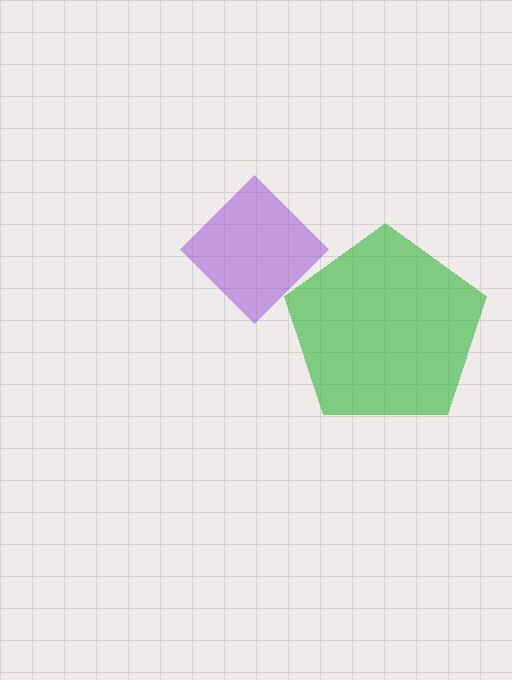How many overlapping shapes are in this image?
There are 2 overlapping shapes in the image.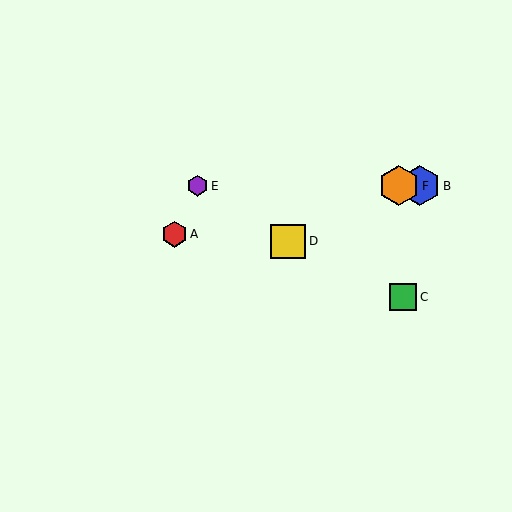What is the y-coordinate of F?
Object F is at y≈186.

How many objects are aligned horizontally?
3 objects (B, E, F) are aligned horizontally.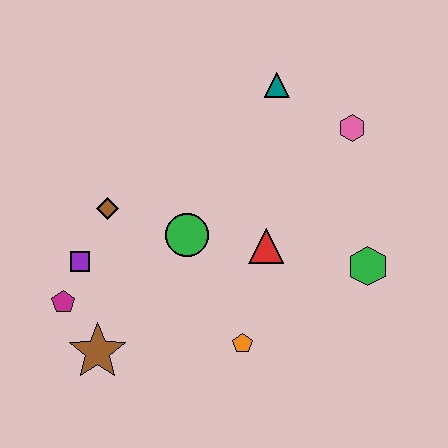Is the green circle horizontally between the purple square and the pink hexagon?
Yes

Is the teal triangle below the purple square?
No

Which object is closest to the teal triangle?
The pink hexagon is closest to the teal triangle.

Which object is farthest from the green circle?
The pink hexagon is farthest from the green circle.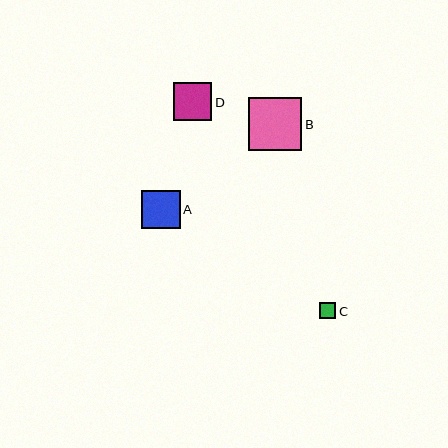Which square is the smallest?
Square C is the smallest with a size of approximately 16 pixels.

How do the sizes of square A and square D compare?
Square A and square D are approximately the same size.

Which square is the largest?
Square B is the largest with a size of approximately 53 pixels.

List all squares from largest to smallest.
From largest to smallest: B, A, D, C.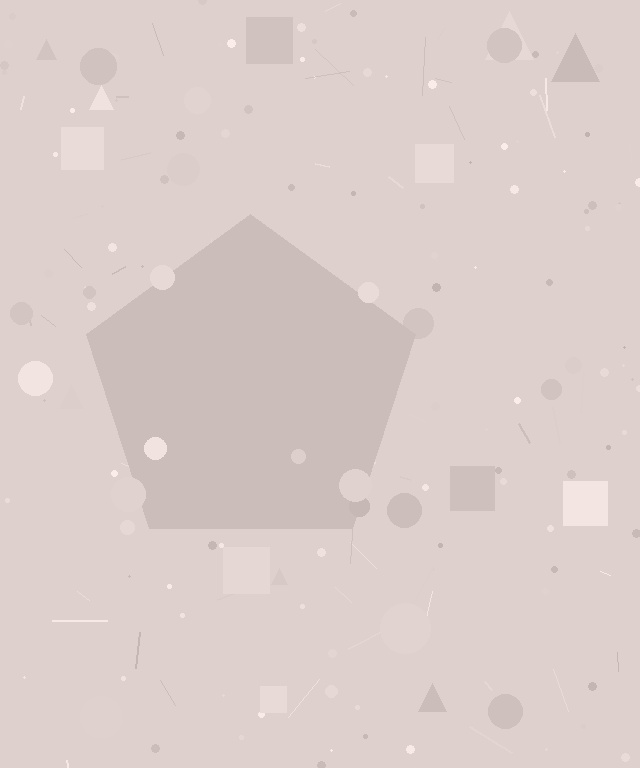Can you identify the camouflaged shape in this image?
The camouflaged shape is a pentagon.